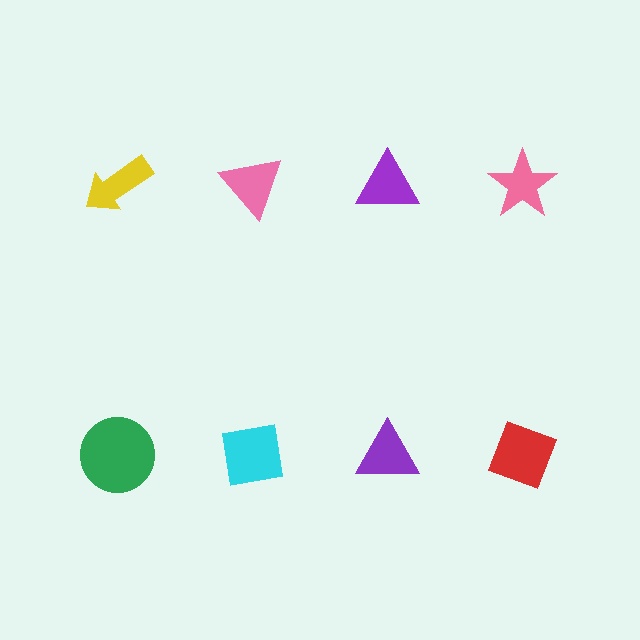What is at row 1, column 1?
A yellow arrow.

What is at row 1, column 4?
A pink star.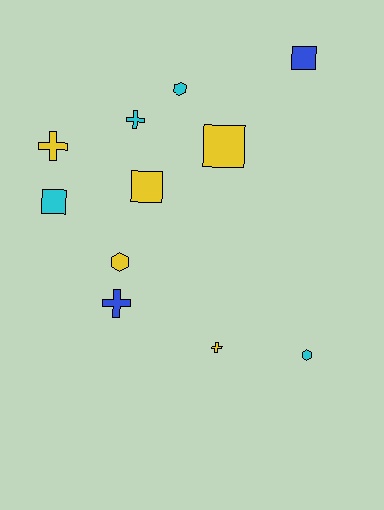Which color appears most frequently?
Yellow, with 5 objects.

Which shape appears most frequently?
Cross, with 4 objects.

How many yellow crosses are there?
There are 2 yellow crosses.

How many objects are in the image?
There are 11 objects.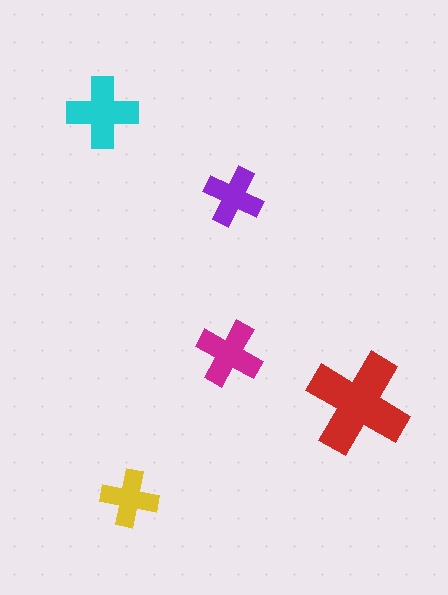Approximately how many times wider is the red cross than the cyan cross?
About 1.5 times wider.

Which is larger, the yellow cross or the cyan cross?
The cyan one.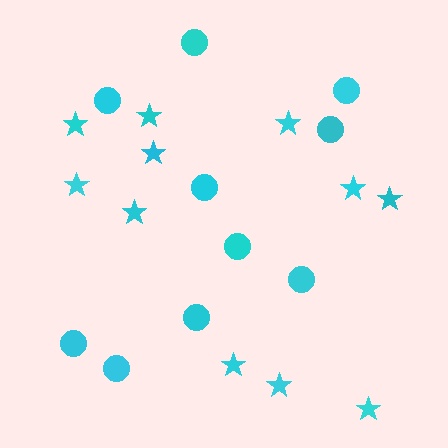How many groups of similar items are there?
There are 2 groups: one group of stars (11) and one group of circles (10).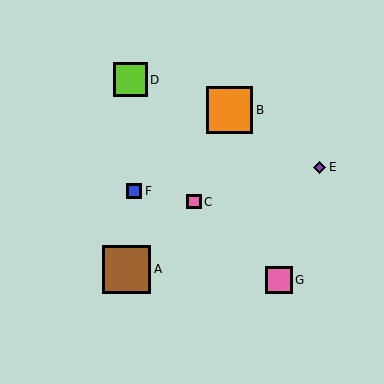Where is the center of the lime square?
The center of the lime square is at (130, 80).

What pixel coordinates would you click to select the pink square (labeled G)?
Click at (279, 280) to select the pink square G.